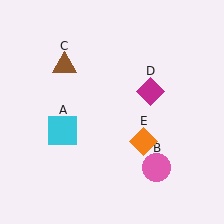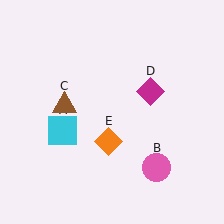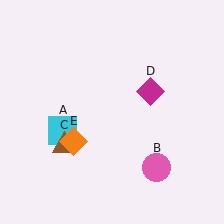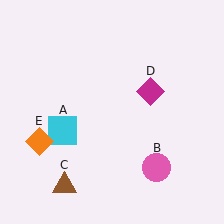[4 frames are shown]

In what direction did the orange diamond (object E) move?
The orange diamond (object E) moved left.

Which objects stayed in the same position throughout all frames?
Cyan square (object A) and pink circle (object B) and magenta diamond (object D) remained stationary.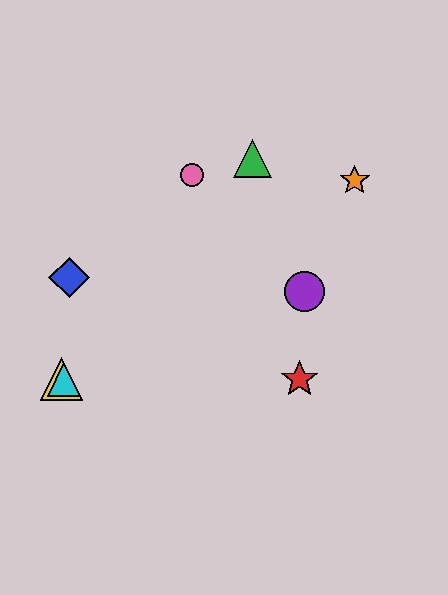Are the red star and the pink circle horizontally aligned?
No, the red star is at y≈379 and the pink circle is at y≈175.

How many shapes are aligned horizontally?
3 shapes (the red star, the yellow triangle, the cyan triangle) are aligned horizontally.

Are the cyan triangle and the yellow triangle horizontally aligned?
Yes, both are at y≈379.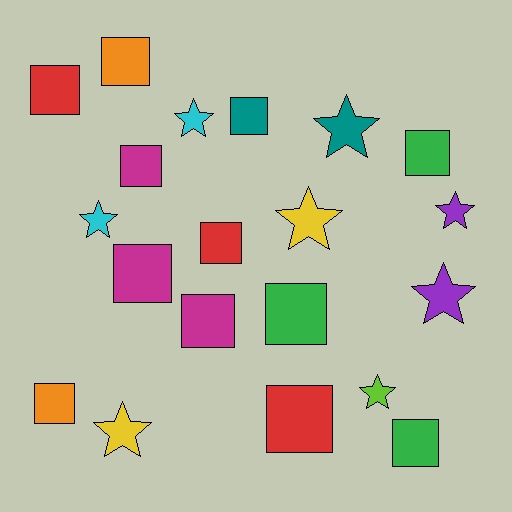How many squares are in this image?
There are 12 squares.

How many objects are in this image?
There are 20 objects.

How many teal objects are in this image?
There are 2 teal objects.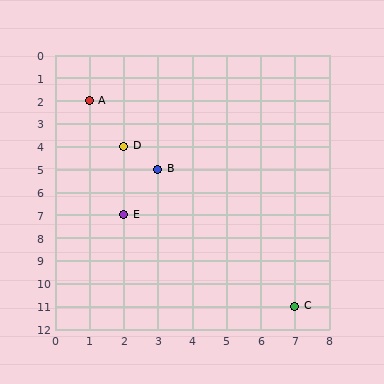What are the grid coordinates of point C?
Point C is at grid coordinates (7, 11).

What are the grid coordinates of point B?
Point B is at grid coordinates (3, 5).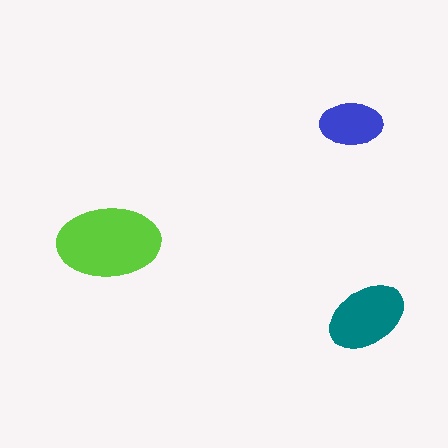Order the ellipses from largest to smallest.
the lime one, the teal one, the blue one.